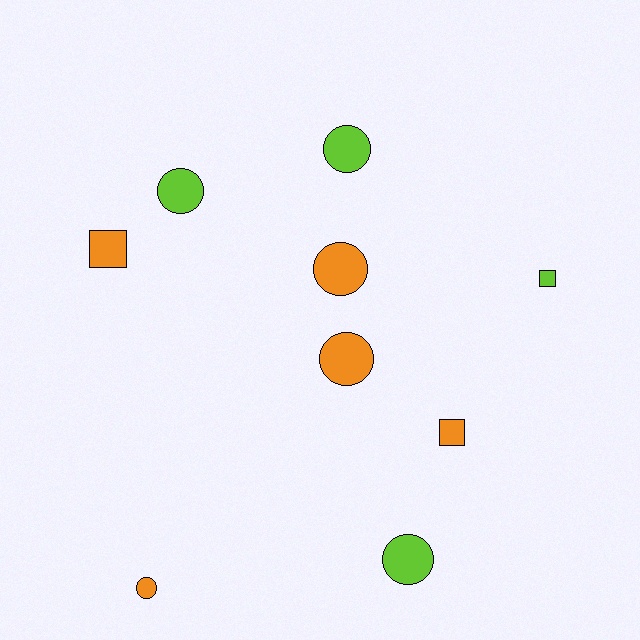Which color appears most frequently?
Orange, with 5 objects.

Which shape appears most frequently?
Circle, with 6 objects.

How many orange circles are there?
There are 3 orange circles.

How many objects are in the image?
There are 9 objects.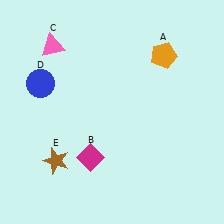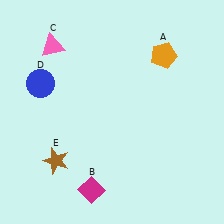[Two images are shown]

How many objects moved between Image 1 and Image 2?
1 object moved between the two images.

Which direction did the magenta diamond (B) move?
The magenta diamond (B) moved down.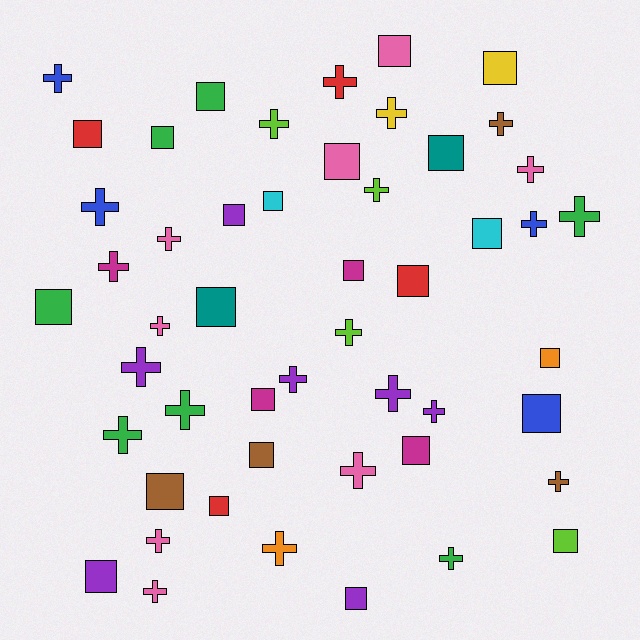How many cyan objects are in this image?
There are 2 cyan objects.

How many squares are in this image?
There are 24 squares.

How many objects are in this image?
There are 50 objects.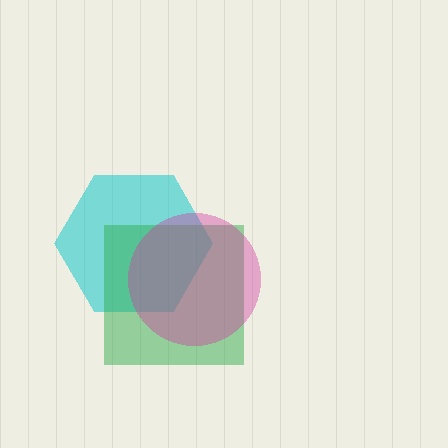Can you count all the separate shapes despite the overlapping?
Yes, there are 3 separate shapes.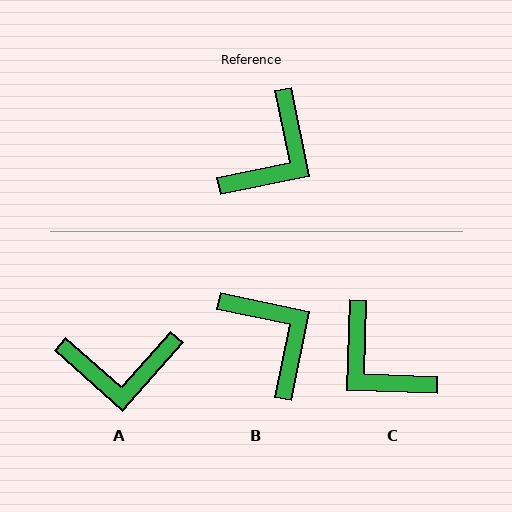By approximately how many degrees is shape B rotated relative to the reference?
Approximately 67 degrees counter-clockwise.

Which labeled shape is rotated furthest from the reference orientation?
C, about 103 degrees away.